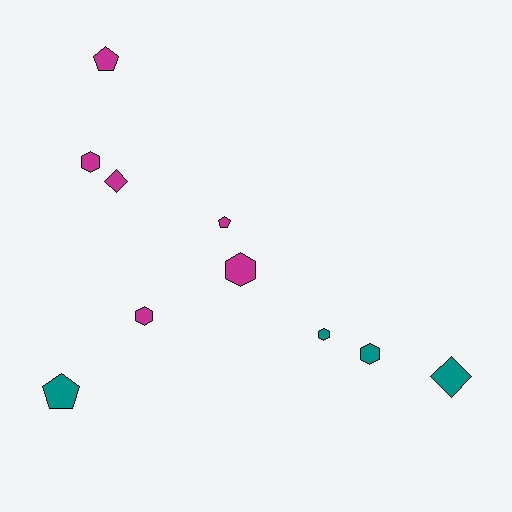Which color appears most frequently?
Magenta, with 6 objects.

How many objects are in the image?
There are 10 objects.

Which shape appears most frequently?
Hexagon, with 5 objects.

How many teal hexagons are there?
There are 2 teal hexagons.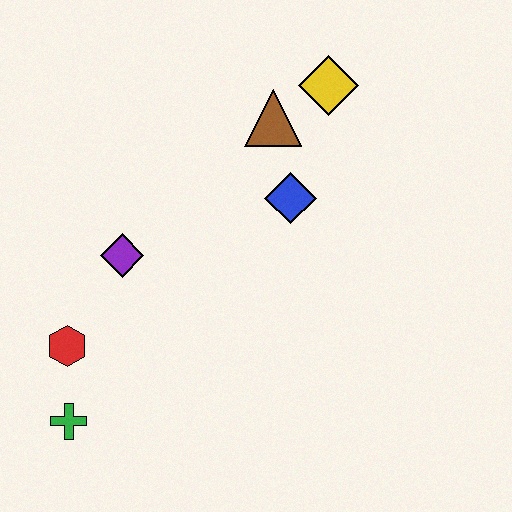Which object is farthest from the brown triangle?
The green cross is farthest from the brown triangle.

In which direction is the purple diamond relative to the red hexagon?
The purple diamond is above the red hexagon.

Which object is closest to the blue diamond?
The brown triangle is closest to the blue diamond.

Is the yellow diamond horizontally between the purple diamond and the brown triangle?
No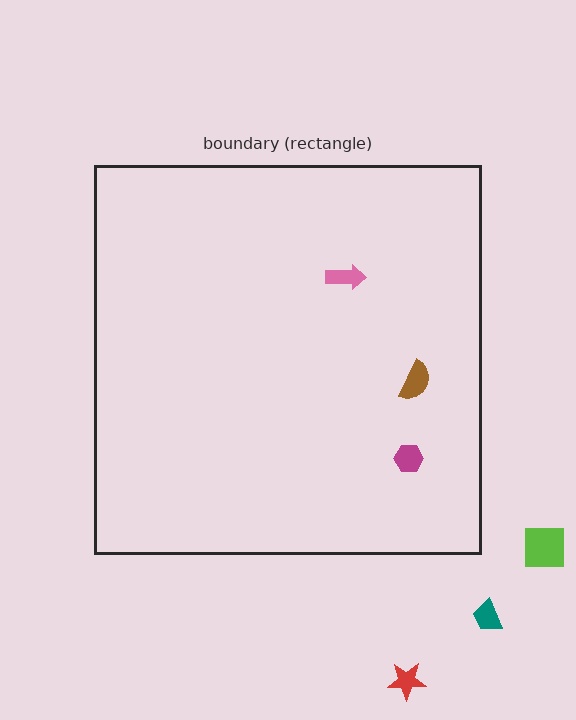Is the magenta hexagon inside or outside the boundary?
Inside.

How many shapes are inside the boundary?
3 inside, 3 outside.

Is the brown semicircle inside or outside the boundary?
Inside.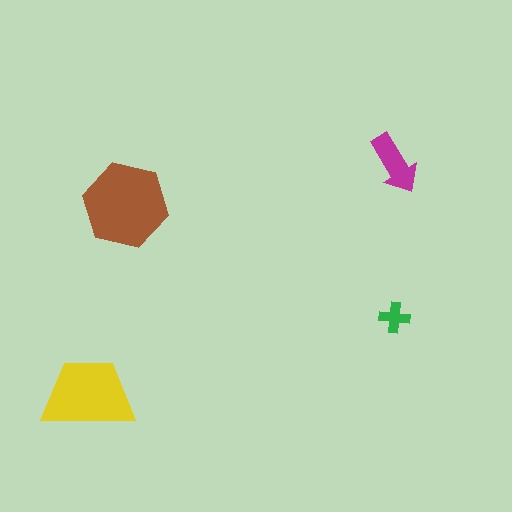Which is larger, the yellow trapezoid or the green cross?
The yellow trapezoid.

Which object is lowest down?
The yellow trapezoid is bottommost.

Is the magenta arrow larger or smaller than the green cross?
Larger.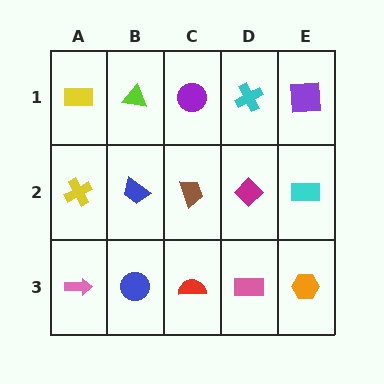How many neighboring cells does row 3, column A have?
2.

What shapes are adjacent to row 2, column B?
A lime triangle (row 1, column B), a blue circle (row 3, column B), a yellow cross (row 2, column A), a brown trapezoid (row 2, column C).